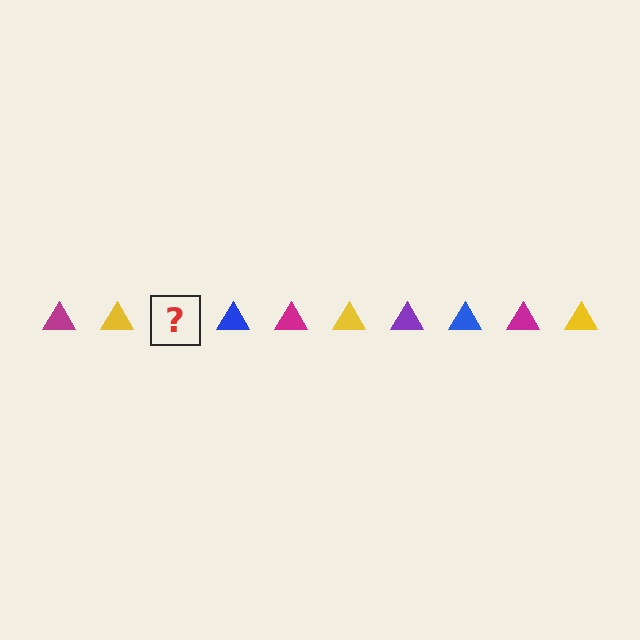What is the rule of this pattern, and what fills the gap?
The rule is that the pattern cycles through magenta, yellow, purple, blue triangles. The gap should be filled with a purple triangle.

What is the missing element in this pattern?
The missing element is a purple triangle.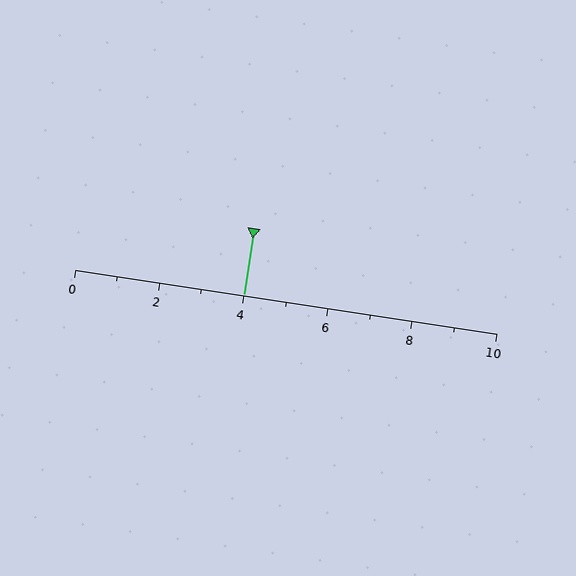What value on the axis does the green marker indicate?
The marker indicates approximately 4.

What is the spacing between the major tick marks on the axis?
The major ticks are spaced 2 apart.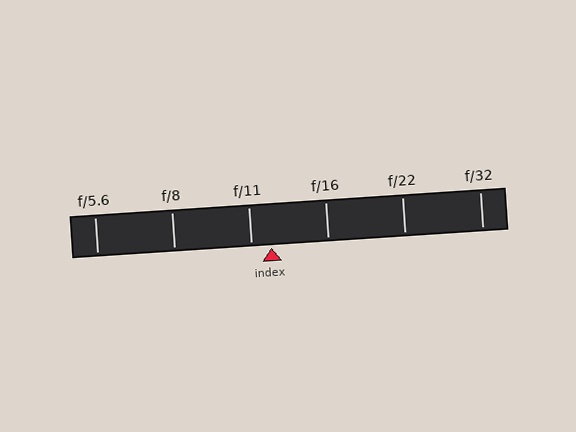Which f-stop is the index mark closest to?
The index mark is closest to f/11.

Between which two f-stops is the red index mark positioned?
The index mark is between f/11 and f/16.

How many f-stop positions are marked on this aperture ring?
There are 6 f-stop positions marked.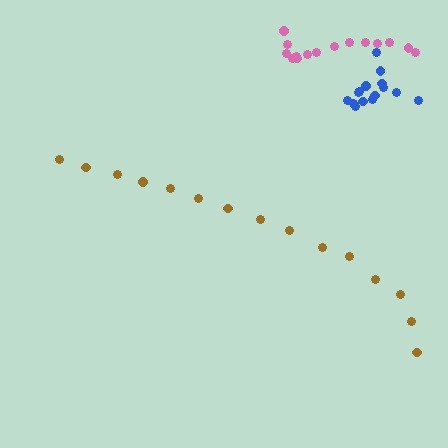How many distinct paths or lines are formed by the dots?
There are 3 distinct paths.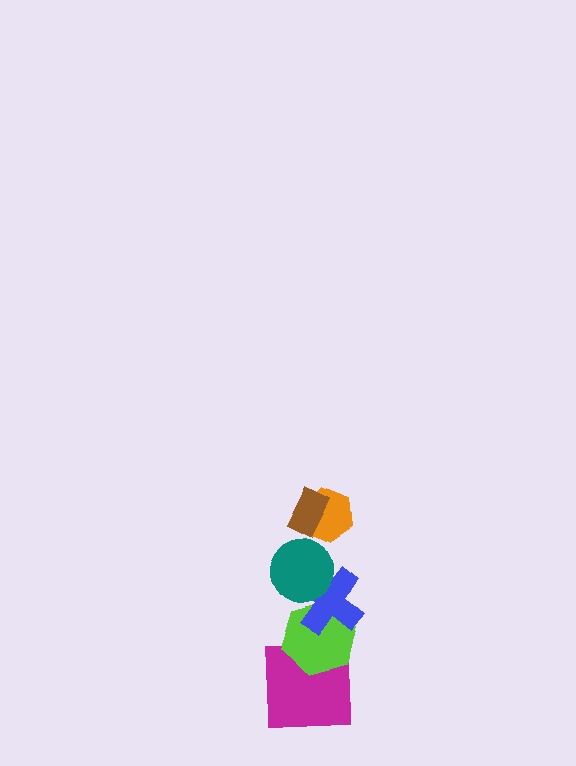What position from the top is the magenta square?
The magenta square is 6th from the top.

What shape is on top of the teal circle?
The orange hexagon is on top of the teal circle.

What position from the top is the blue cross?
The blue cross is 4th from the top.